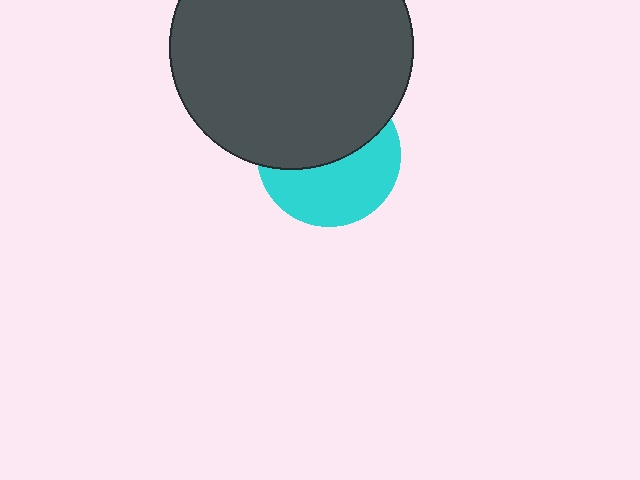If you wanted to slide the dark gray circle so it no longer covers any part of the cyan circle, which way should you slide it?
Slide it up — that is the most direct way to separate the two shapes.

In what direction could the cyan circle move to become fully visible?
The cyan circle could move down. That would shift it out from behind the dark gray circle entirely.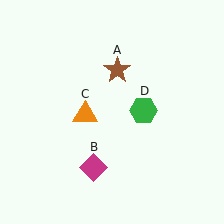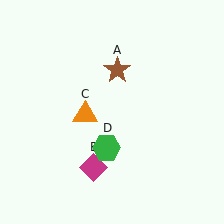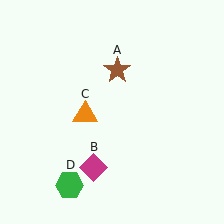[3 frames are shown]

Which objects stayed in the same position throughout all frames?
Brown star (object A) and magenta diamond (object B) and orange triangle (object C) remained stationary.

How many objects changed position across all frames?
1 object changed position: green hexagon (object D).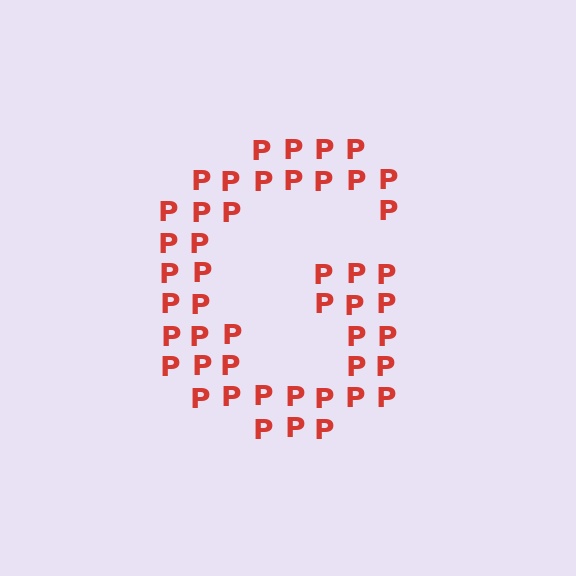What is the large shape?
The large shape is the letter G.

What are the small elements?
The small elements are letter P's.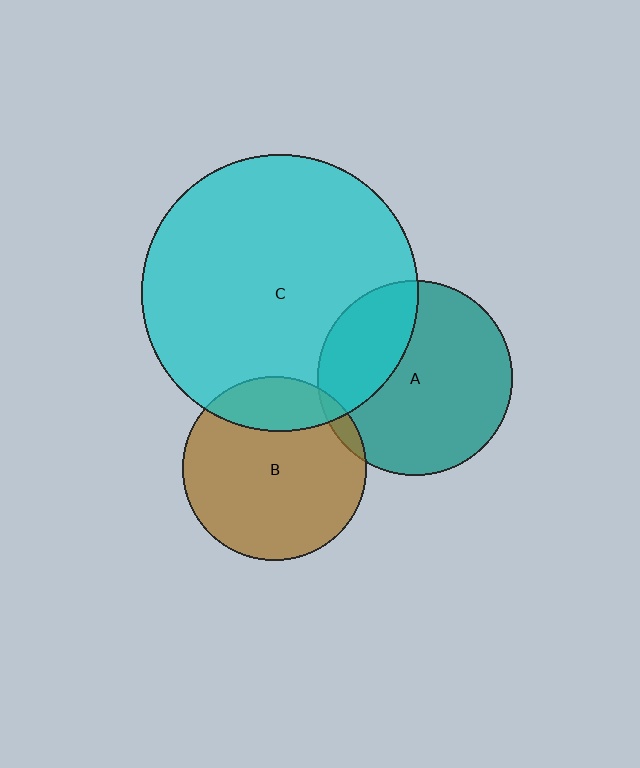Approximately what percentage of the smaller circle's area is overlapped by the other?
Approximately 30%.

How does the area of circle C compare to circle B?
Approximately 2.3 times.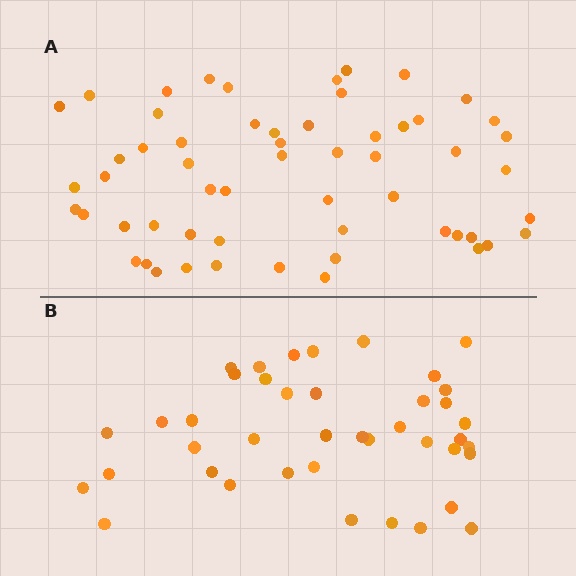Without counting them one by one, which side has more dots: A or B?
Region A (the top region) has more dots.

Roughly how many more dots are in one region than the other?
Region A has approximately 15 more dots than region B.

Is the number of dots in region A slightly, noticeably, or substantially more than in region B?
Region A has noticeably more, but not dramatically so. The ratio is roughly 1.4 to 1.